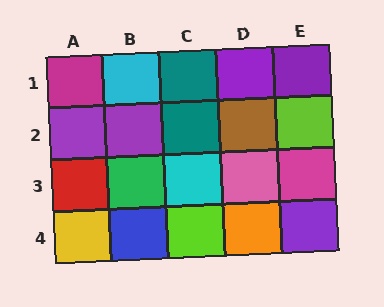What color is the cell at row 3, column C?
Cyan.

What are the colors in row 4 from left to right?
Yellow, blue, lime, orange, purple.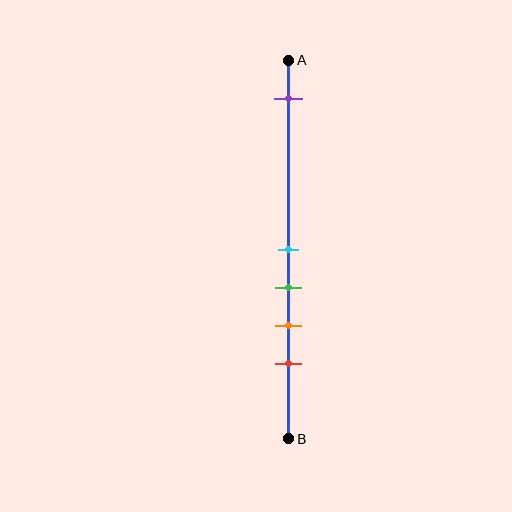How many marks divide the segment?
There are 5 marks dividing the segment.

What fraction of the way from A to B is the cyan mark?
The cyan mark is approximately 50% (0.5) of the way from A to B.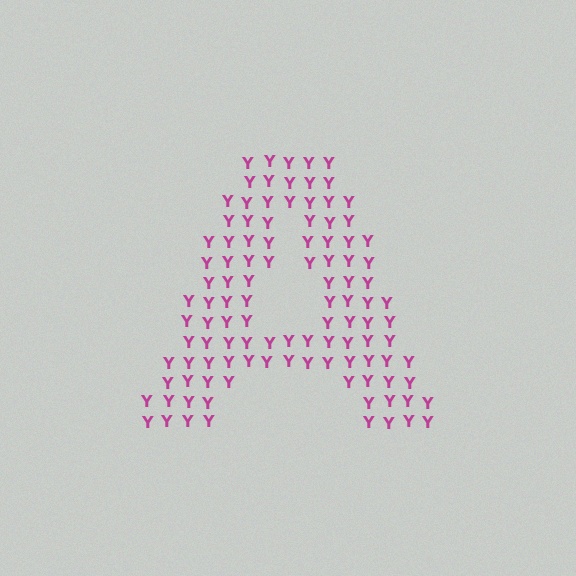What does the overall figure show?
The overall figure shows the letter A.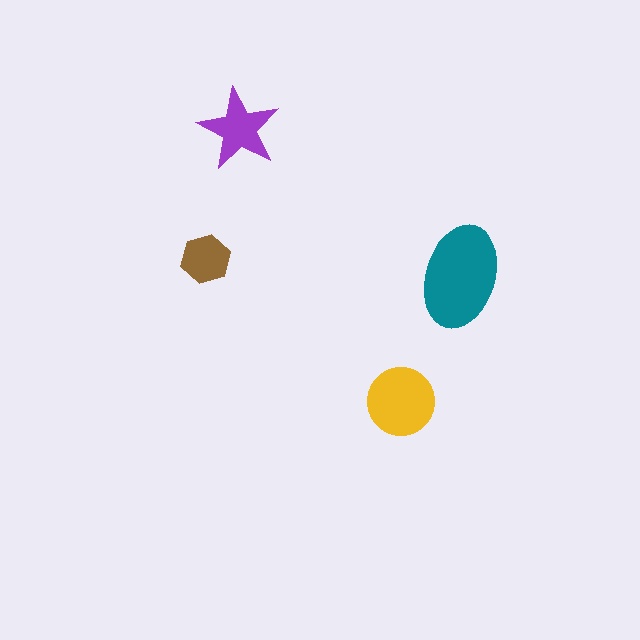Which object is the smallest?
The brown hexagon.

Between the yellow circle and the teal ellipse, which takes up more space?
The teal ellipse.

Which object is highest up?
The purple star is topmost.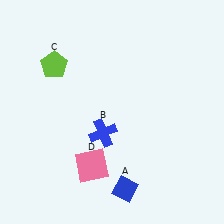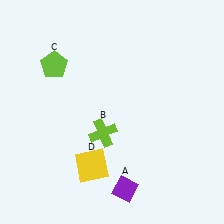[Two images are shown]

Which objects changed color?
A changed from blue to purple. B changed from blue to lime. D changed from pink to yellow.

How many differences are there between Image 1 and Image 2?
There are 3 differences between the two images.